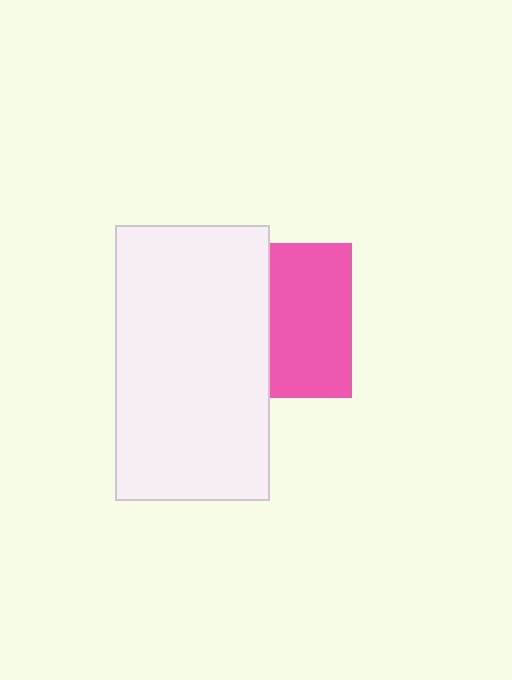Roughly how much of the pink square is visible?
About half of it is visible (roughly 53%).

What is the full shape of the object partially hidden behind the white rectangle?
The partially hidden object is a pink square.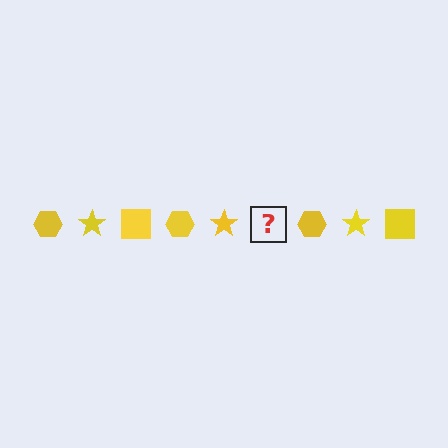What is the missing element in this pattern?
The missing element is a yellow square.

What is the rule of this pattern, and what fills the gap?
The rule is that the pattern cycles through hexagon, star, square shapes in yellow. The gap should be filled with a yellow square.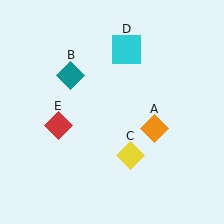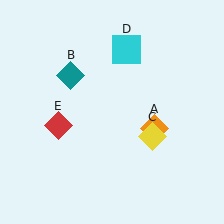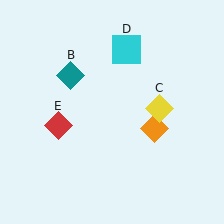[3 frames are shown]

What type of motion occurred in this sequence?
The yellow diamond (object C) rotated counterclockwise around the center of the scene.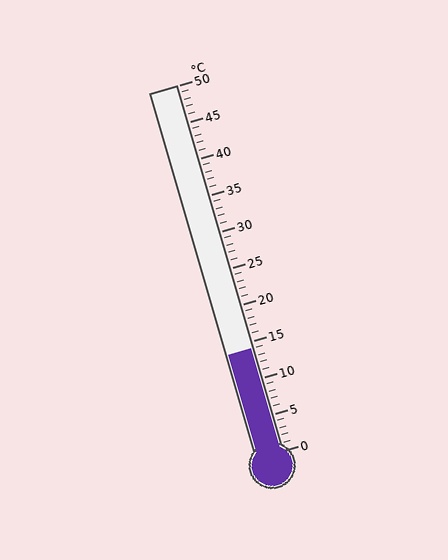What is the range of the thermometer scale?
The thermometer scale ranges from 0°C to 50°C.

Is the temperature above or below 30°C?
The temperature is below 30°C.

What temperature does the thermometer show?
The thermometer shows approximately 14°C.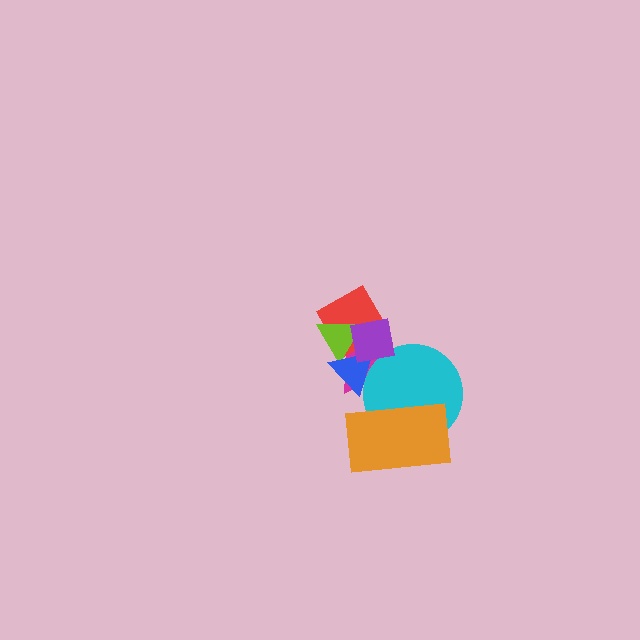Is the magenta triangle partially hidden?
Yes, it is partially covered by another shape.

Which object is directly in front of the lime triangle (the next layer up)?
The blue triangle is directly in front of the lime triangle.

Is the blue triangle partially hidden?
Yes, it is partially covered by another shape.